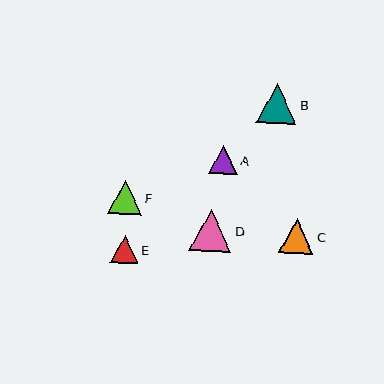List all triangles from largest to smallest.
From largest to smallest: D, B, C, F, A, E.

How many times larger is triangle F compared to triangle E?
Triangle F is approximately 1.2 times the size of triangle E.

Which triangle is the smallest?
Triangle E is the smallest with a size of approximately 28 pixels.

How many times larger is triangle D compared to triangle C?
Triangle D is approximately 1.2 times the size of triangle C.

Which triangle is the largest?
Triangle D is the largest with a size of approximately 42 pixels.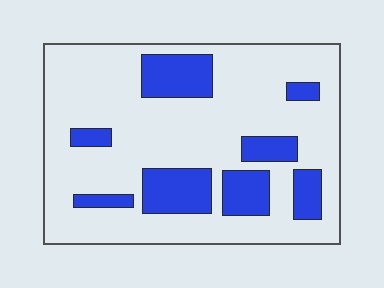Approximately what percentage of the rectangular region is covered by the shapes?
Approximately 25%.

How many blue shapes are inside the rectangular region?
8.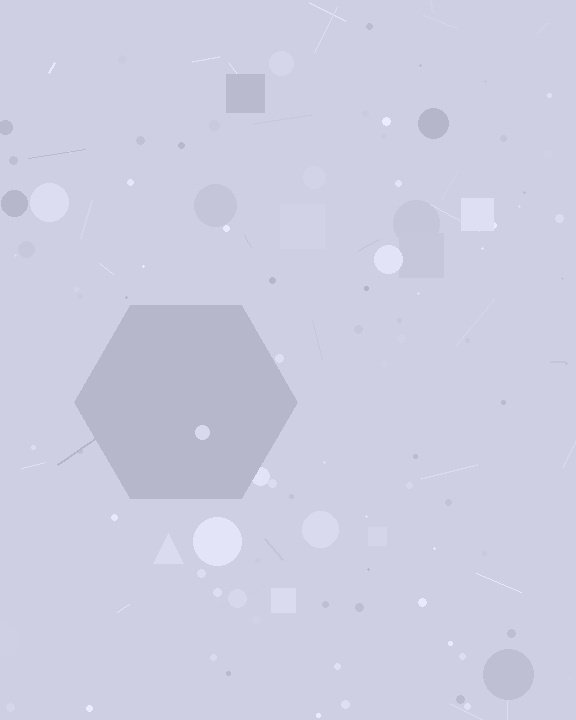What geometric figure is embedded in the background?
A hexagon is embedded in the background.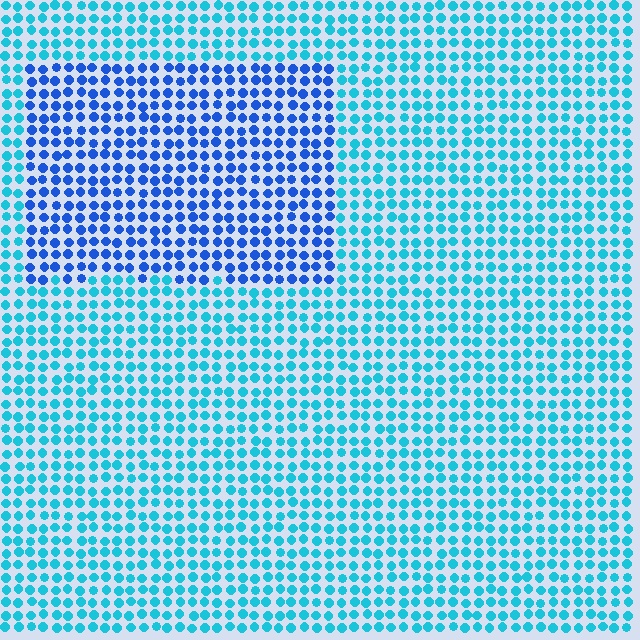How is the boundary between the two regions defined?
The boundary is defined purely by a slight shift in hue (about 35 degrees). Spacing, size, and orientation are identical on both sides.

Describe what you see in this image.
The image is filled with small cyan elements in a uniform arrangement. A rectangle-shaped region is visible where the elements are tinted to a slightly different hue, forming a subtle color boundary.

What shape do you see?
I see a rectangle.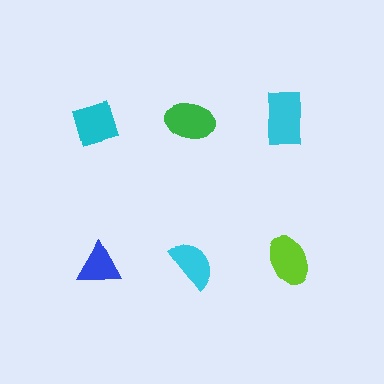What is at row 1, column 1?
A cyan diamond.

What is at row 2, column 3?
A lime ellipse.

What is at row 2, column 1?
A blue triangle.